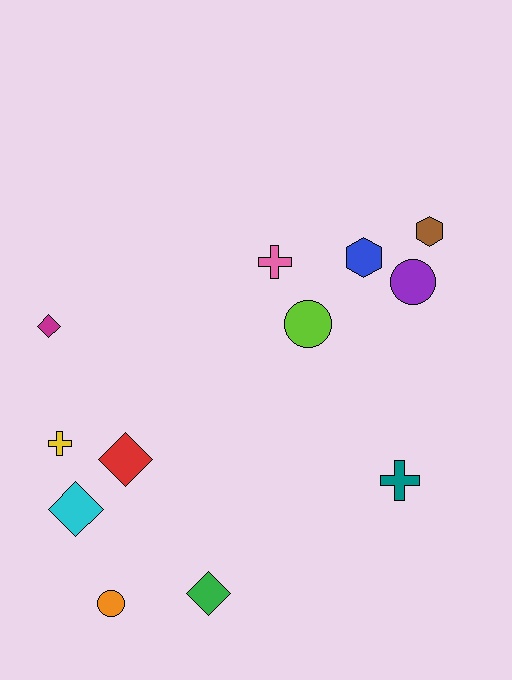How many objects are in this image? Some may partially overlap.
There are 12 objects.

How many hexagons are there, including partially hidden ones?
There are 2 hexagons.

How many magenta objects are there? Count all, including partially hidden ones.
There is 1 magenta object.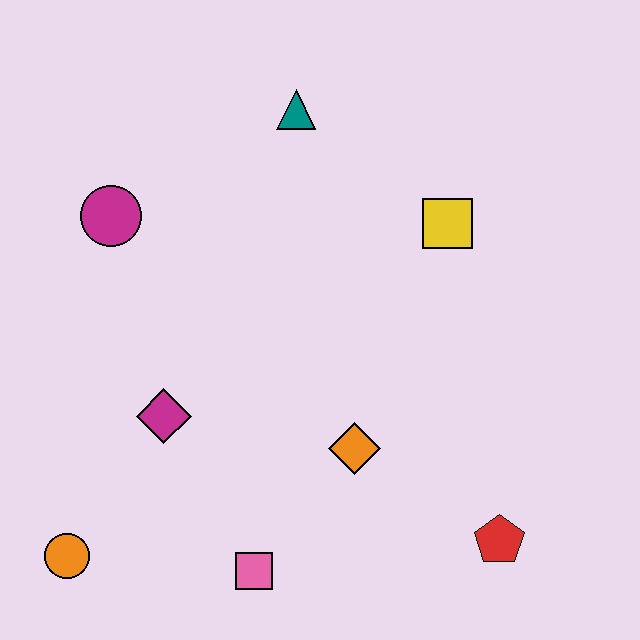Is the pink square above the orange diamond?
No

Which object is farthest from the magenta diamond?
The red pentagon is farthest from the magenta diamond.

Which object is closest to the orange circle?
The magenta diamond is closest to the orange circle.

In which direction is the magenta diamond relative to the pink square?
The magenta diamond is above the pink square.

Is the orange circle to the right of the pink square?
No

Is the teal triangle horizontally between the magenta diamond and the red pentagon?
Yes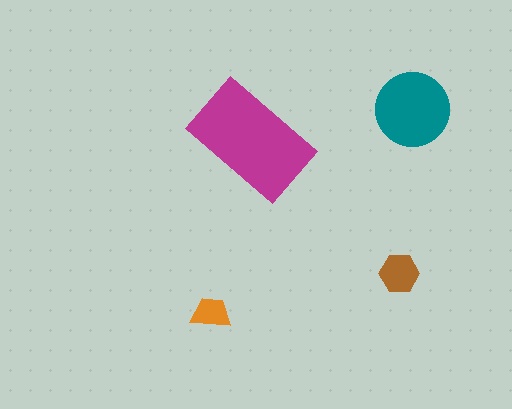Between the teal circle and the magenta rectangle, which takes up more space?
The magenta rectangle.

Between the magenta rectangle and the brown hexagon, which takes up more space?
The magenta rectangle.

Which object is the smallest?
The orange trapezoid.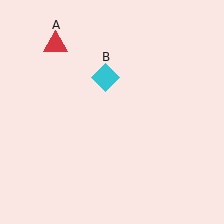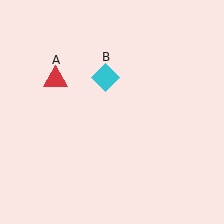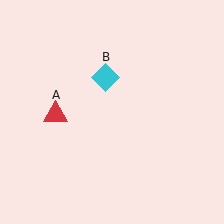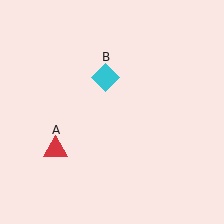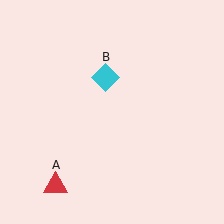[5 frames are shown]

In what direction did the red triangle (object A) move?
The red triangle (object A) moved down.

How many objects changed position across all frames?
1 object changed position: red triangle (object A).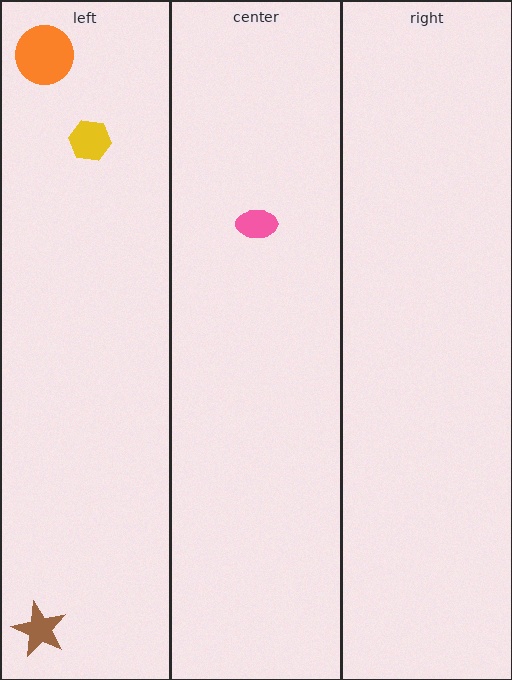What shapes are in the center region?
The pink ellipse.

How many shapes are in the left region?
3.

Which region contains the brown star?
The left region.